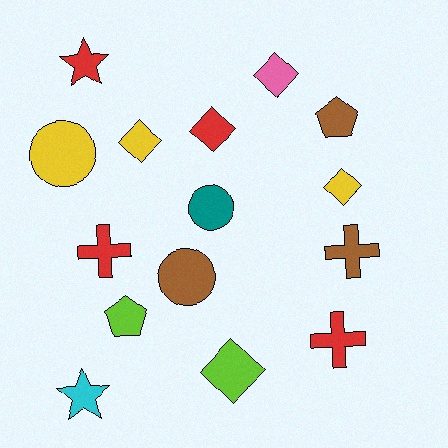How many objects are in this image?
There are 15 objects.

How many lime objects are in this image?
There are 2 lime objects.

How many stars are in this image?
There are 2 stars.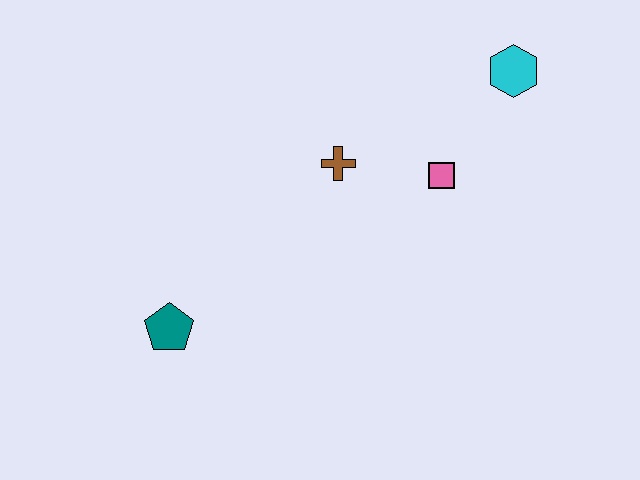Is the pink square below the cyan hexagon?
Yes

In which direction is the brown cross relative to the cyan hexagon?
The brown cross is to the left of the cyan hexagon.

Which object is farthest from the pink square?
The teal pentagon is farthest from the pink square.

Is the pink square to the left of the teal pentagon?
No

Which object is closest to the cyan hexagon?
The pink square is closest to the cyan hexagon.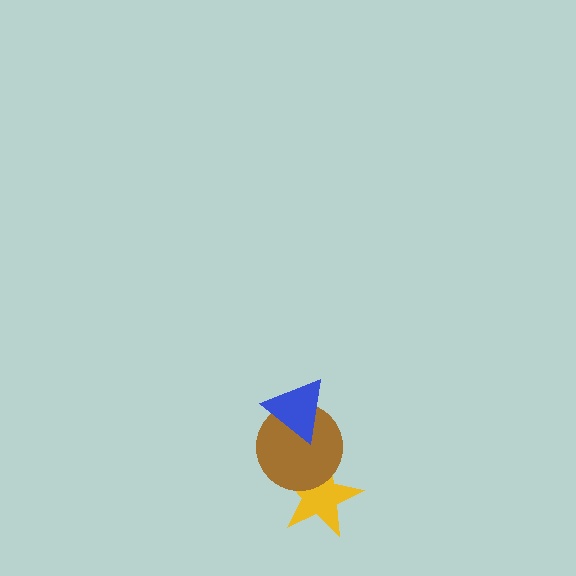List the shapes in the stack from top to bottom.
From top to bottom: the blue triangle, the brown circle, the yellow star.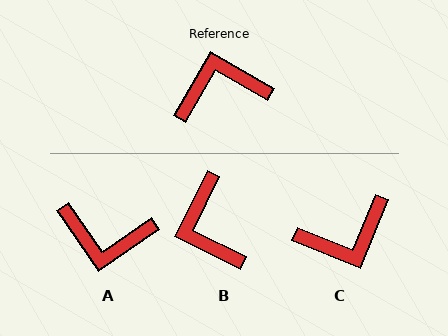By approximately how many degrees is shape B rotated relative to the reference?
Approximately 94 degrees counter-clockwise.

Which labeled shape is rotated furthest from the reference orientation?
C, about 172 degrees away.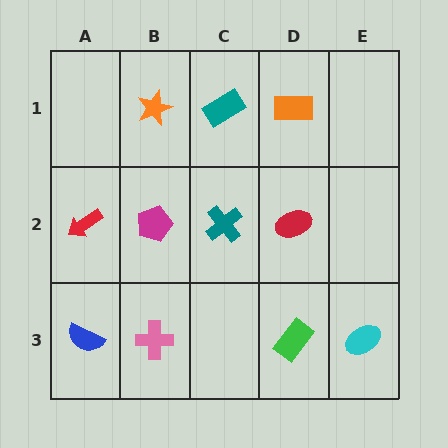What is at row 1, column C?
A teal rectangle.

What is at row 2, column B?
A magenta pentagon.